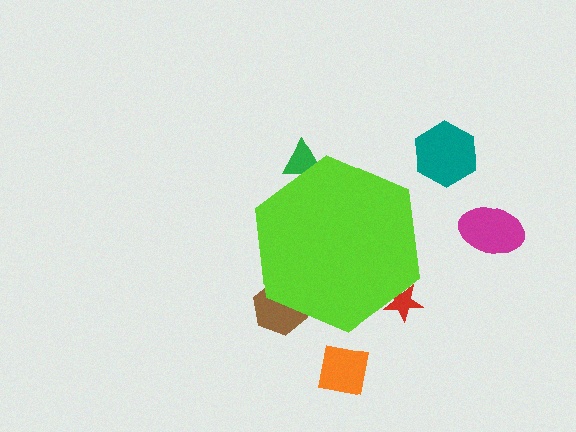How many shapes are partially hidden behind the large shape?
3 shapes are partially hidden.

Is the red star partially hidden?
Yes, the red star is partially hidden behind the lime hexagon.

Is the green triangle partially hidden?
Yes, the green triangle is partially hidden behind the lime hexagon.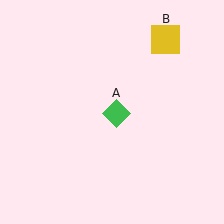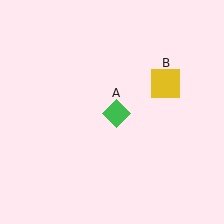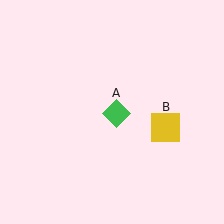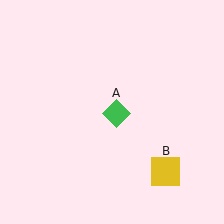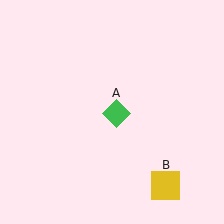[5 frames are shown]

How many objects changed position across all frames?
1 object changed position: yellow square (object B).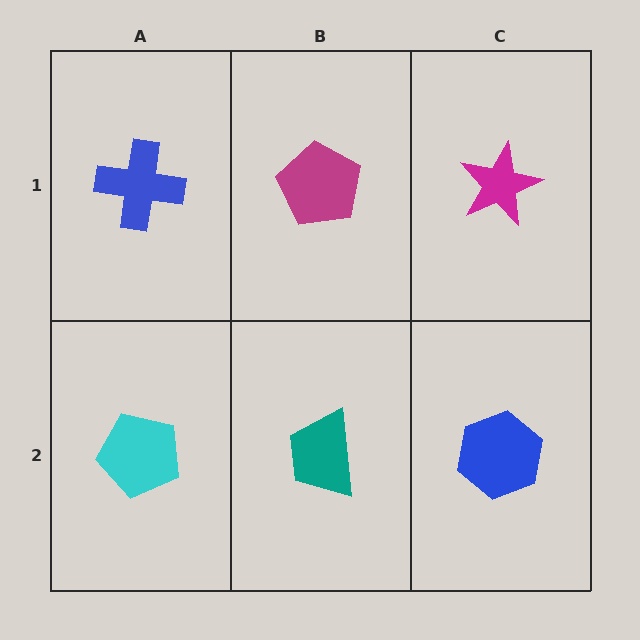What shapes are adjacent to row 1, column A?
A cyan pentagon (row 2, column A), a magenta pentagon (row 1, column B).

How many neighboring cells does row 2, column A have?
2.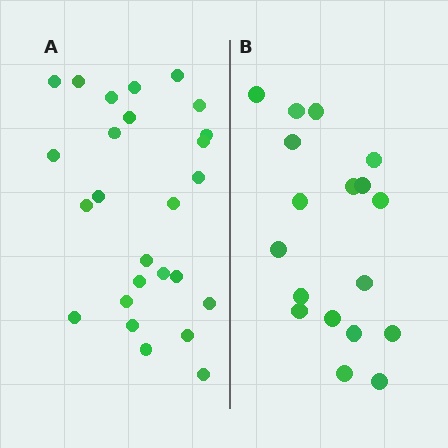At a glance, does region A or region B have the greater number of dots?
Region A (the left region) has more dots.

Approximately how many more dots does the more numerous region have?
Region A has roughly 8 or so more dots than region B.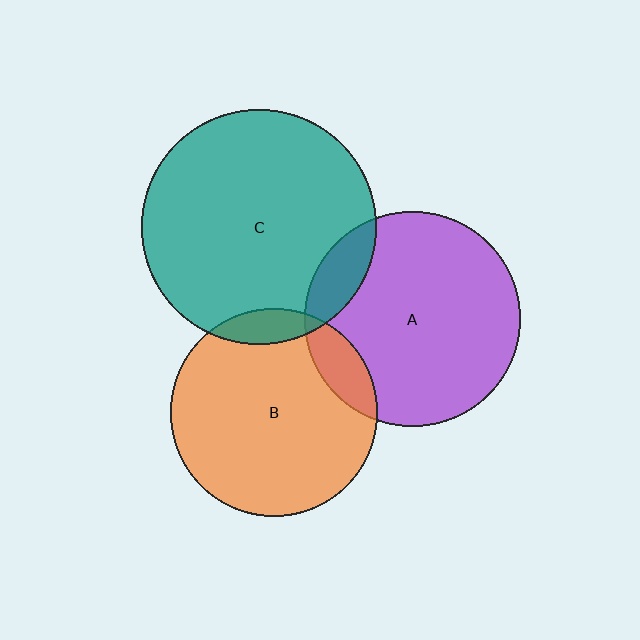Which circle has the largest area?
Circle C (teal).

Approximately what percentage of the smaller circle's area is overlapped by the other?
Approximately 10%.